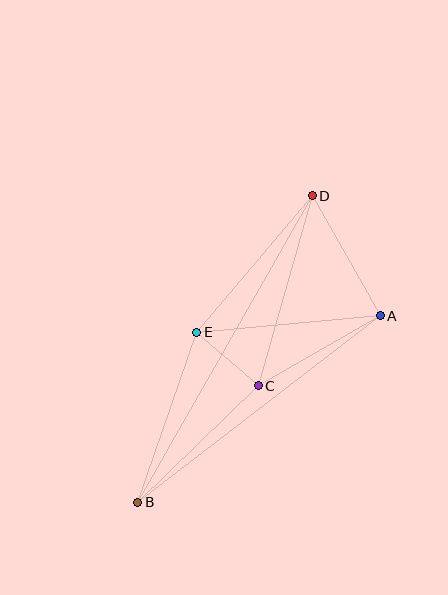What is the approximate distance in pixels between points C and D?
The distance between C and D is approximately 198 pixels.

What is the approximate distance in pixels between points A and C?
The distance between A and C is approximately 140 pixels.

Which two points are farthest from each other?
Points B and D are farthest from each other.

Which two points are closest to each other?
Points C and E are closest to each other.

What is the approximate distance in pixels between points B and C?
The distance between B and C is approximately 168 pixels.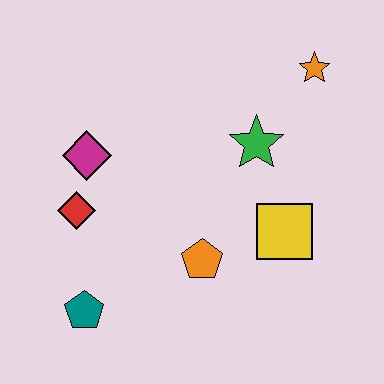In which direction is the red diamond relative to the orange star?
The red diamond is to the left of the orange star.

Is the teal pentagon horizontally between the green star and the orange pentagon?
No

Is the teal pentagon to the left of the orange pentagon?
Yes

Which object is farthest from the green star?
The teal pentagon is farthest from the green star.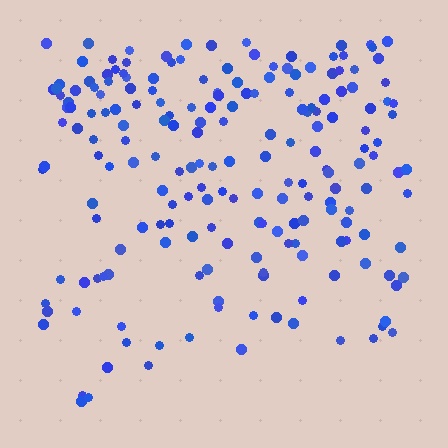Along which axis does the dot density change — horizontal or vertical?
Vertical.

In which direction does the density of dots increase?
From bottom to top, with the top side densest.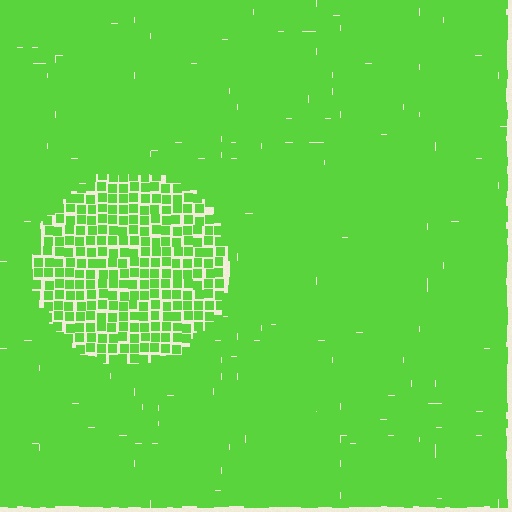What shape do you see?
I see a circle.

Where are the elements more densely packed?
The elements are more densely packed outside the circle boundary.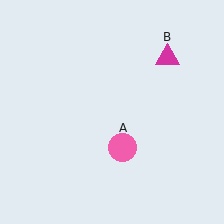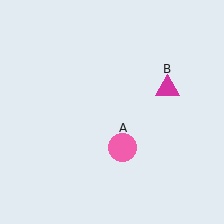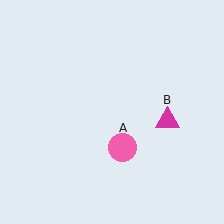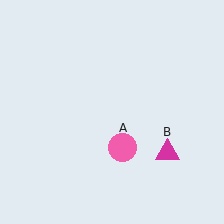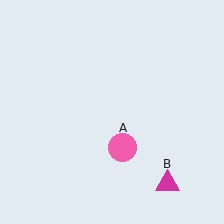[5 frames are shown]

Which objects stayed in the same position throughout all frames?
Pink circle (object A) remained stationary.